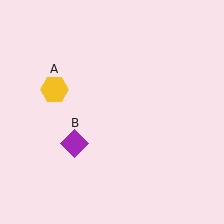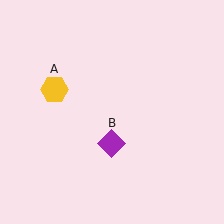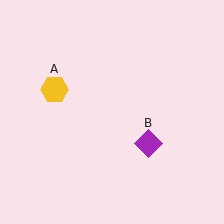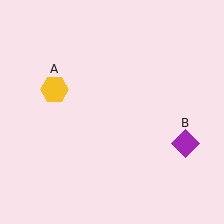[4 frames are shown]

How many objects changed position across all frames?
1 object changed position: purple diamond (object B).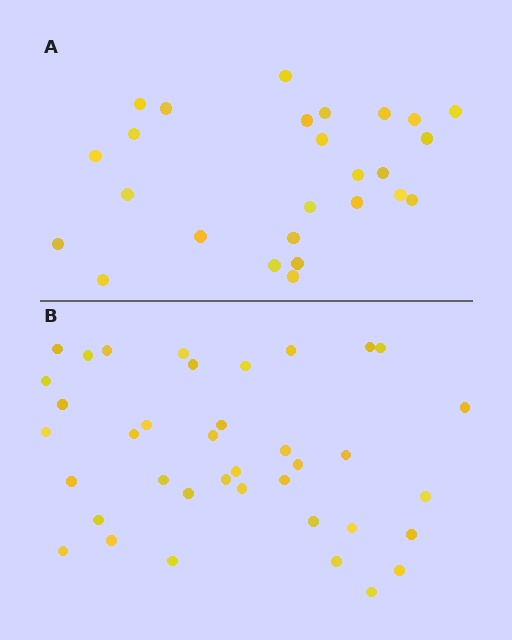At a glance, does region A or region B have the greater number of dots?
Region B (the bottom region) has more dots.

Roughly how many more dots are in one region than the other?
Region B has roughly 12 or so more dots than region A.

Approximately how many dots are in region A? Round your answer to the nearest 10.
About 30 dots. (The exact count is 26, which rounds to 30.)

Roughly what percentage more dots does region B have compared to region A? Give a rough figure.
About 45% more.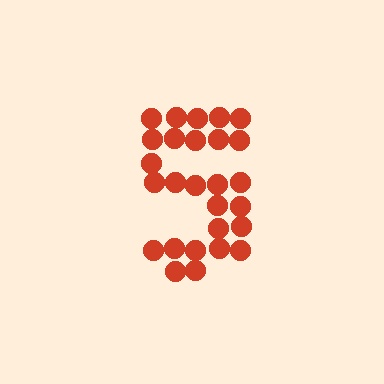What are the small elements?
The small elements are circles.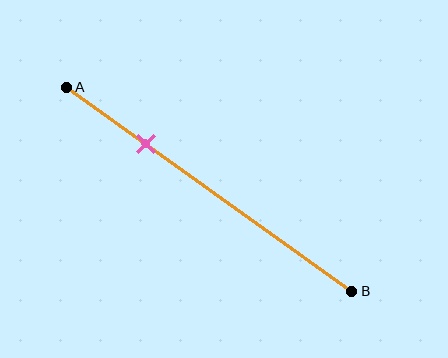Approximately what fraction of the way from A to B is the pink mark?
The pink mark is approximately 30% of the way from A to B.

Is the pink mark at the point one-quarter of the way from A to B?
Yes, the mark is approximately at the one-quarter point.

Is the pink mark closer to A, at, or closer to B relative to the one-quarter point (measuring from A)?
The pink mark is approximately at the one-quarter point of segment AB.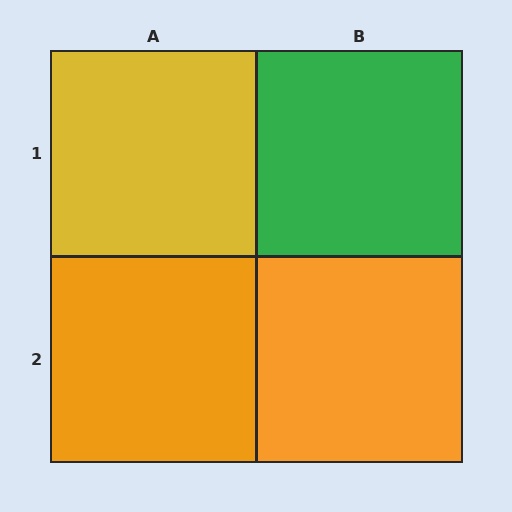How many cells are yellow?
1 cell is yellow.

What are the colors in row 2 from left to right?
Orange, orange.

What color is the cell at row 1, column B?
Green.